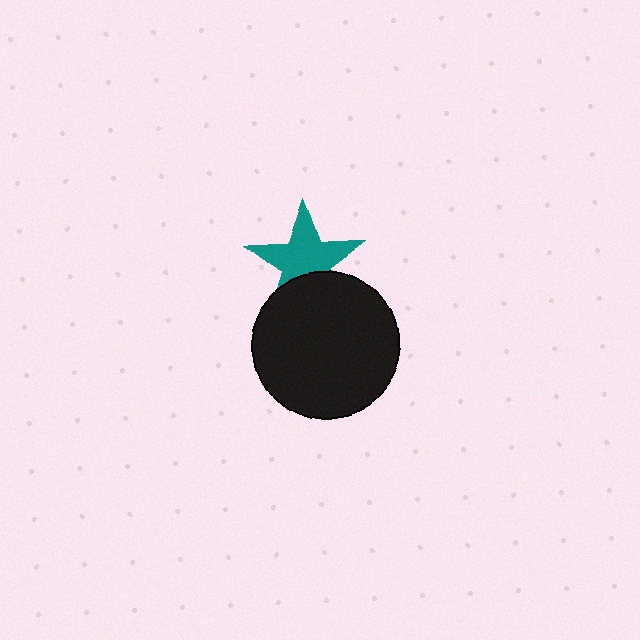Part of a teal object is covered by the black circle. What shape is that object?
It is a star.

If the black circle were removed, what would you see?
You would see the complete teal star.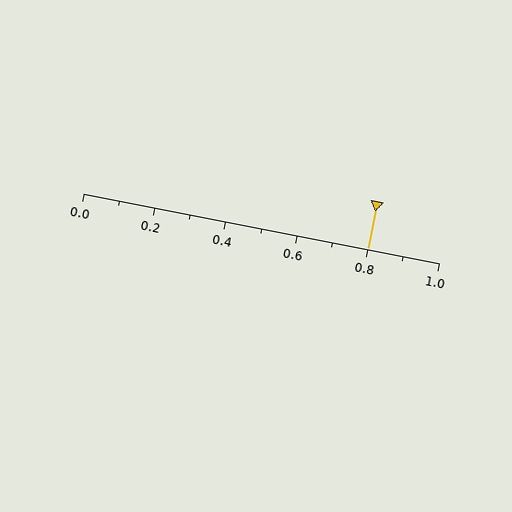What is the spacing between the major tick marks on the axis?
The major ticks are spaced 0.2 apart.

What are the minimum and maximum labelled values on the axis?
The axis runs from 0.0 to 1.0.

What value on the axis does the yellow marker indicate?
The marker indicates approximately 0.8.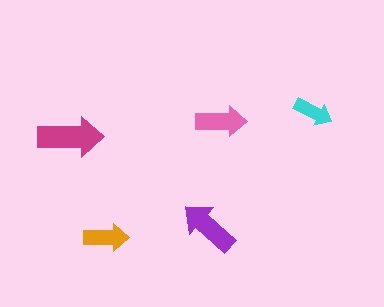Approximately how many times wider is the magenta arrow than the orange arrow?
About 1.5 times wider.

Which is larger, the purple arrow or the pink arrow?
The purple one.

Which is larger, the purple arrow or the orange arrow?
The purple one.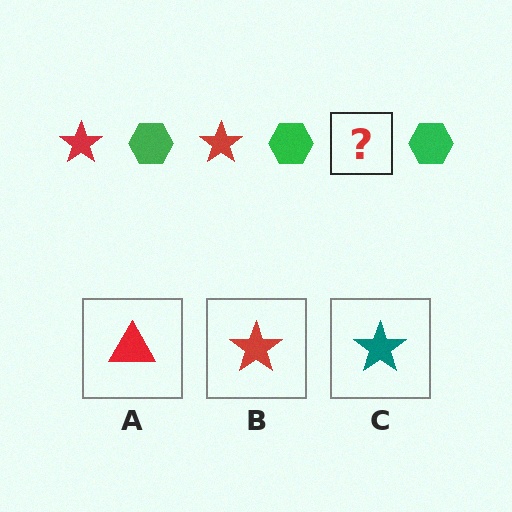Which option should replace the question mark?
Option B.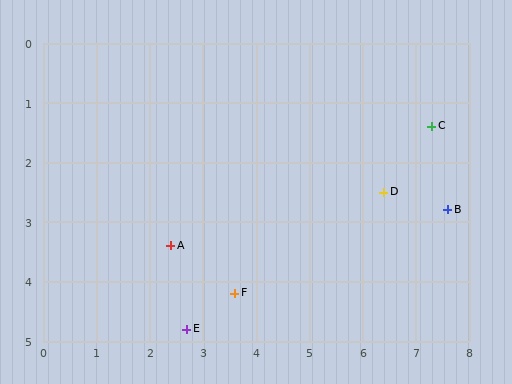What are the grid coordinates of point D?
Point D is at approximately (6.4, 2.5).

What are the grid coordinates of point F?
Point F is at approximately (3.6, 4.2).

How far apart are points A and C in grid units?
Points A and C are about 5.3 grid units apart.